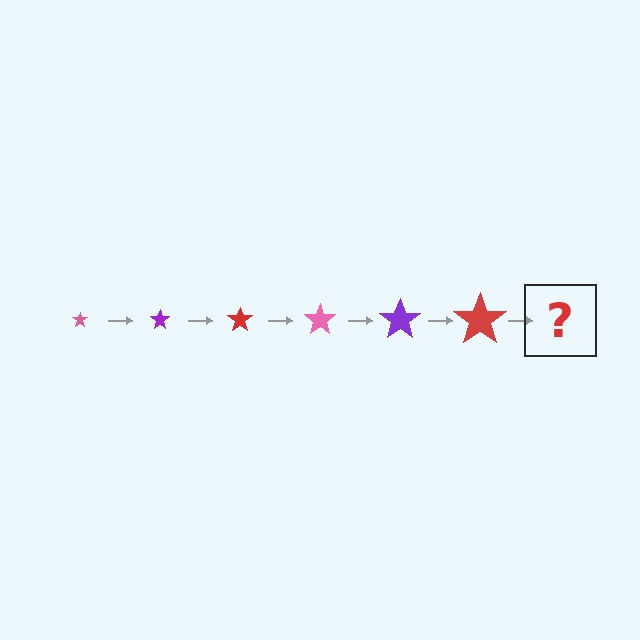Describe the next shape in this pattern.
It should be a pink star, larger than the previous one.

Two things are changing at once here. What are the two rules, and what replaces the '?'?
The two rules are that the star grows larger each step and the color cycles through pink, purple, and red. The '?' should be a pink star, larger than the previous one.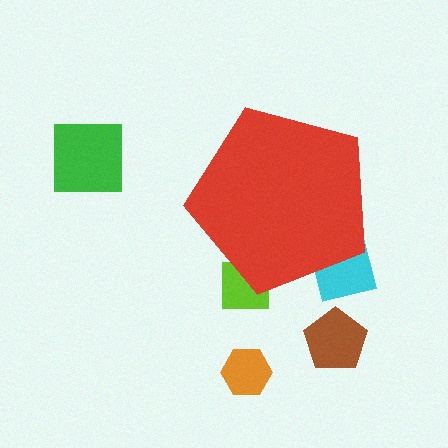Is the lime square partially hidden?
Yes, the lime square is partially hidden behind the red pentagon.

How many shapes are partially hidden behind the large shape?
2 shapes are partially hidden.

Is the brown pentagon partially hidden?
No, the brown pentagon is fully visible.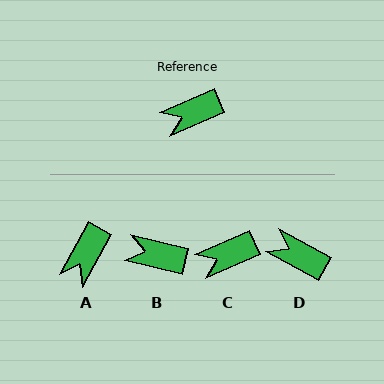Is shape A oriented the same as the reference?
No, it is off by about 37 degrees.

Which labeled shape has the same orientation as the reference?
C.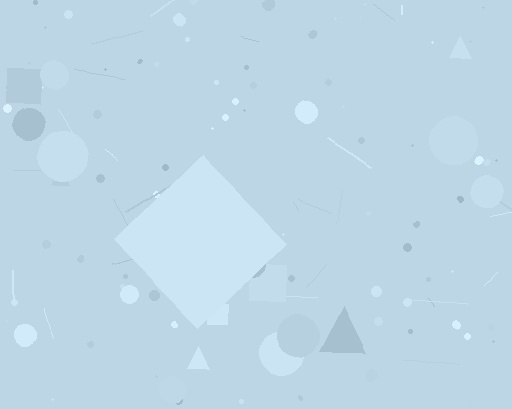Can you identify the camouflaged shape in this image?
The camouflaged shape is a diamond.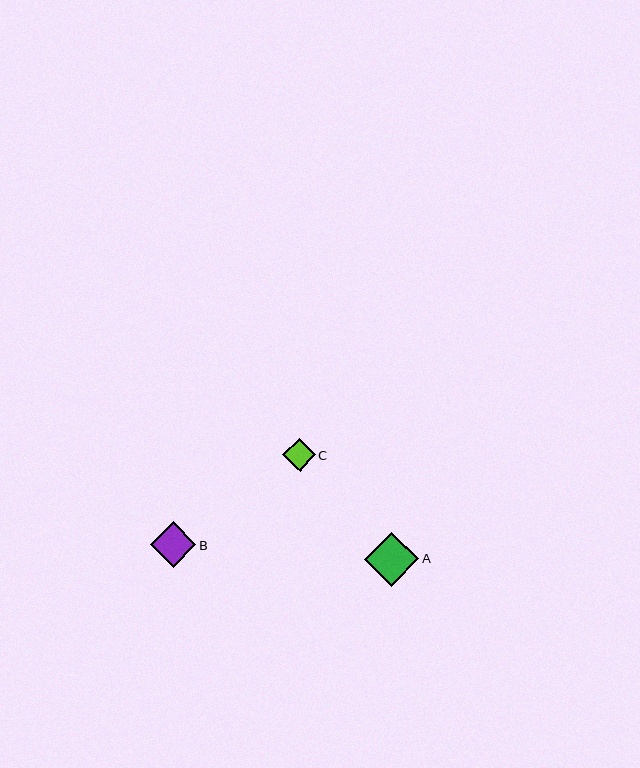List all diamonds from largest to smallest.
From largest to smallest: A, B, C.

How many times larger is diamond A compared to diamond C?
Diamond A is approximately 1.7 times the size of diamond C.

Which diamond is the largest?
Diamond A is the largest with a size of approximately 55 pixels.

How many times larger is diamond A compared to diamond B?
Diamond A is approximately 1.2 times the size of diamond B.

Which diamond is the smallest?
Diamond C is the smallest with a size of approximately 33 pixels.